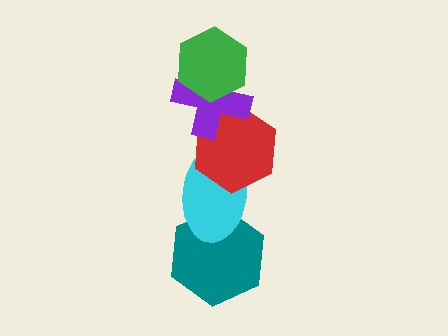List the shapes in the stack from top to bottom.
From top to bottom: the green hexagon, the purple cross, the red hexagon, the cyan ellipse, the teal hexagon.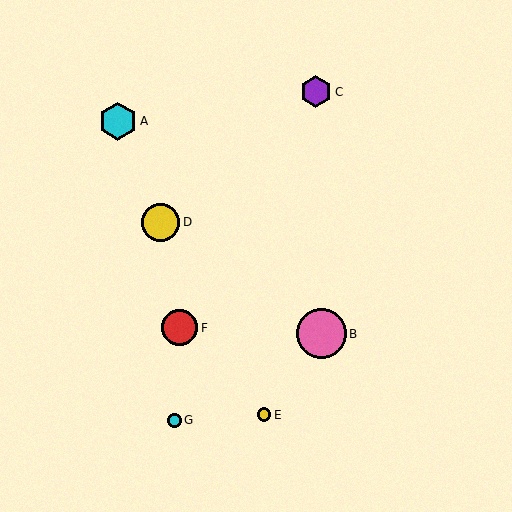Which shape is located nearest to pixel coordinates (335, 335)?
The pink circle (labeled B) at (321, 334) is nearest to that location.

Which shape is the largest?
The pink circle (labeled B) is the largest.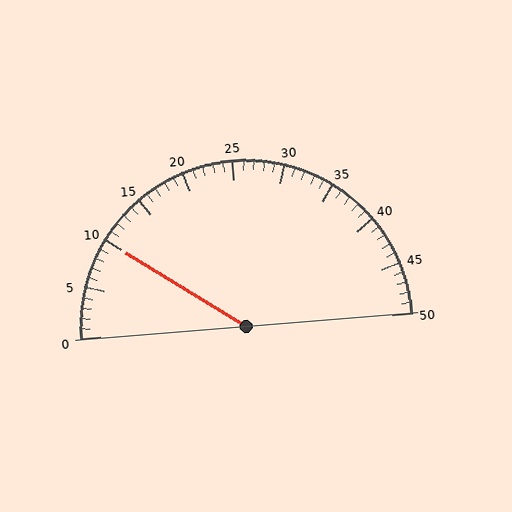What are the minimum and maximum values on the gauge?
The gauge ranges from 0 to 50.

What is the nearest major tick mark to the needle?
The nearest major tick mark is 10.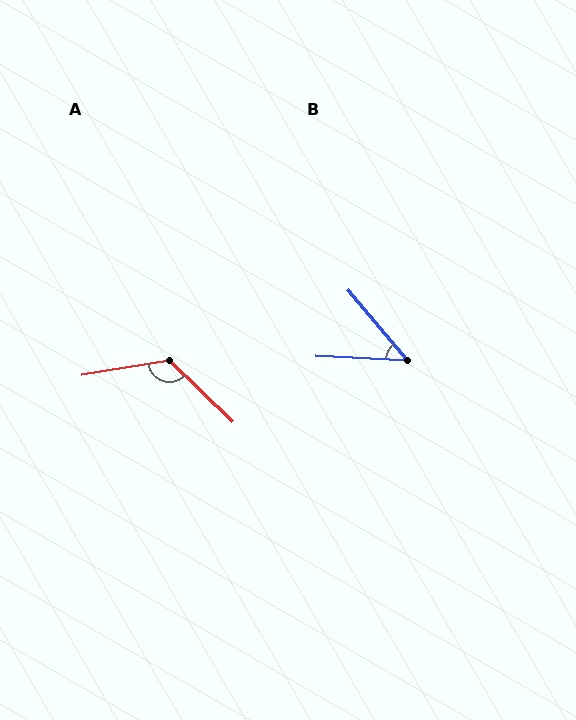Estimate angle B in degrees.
Approximately 47 degrees.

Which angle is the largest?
A, at approximately 127 degrees.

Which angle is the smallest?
B, at approximately 47 degrees.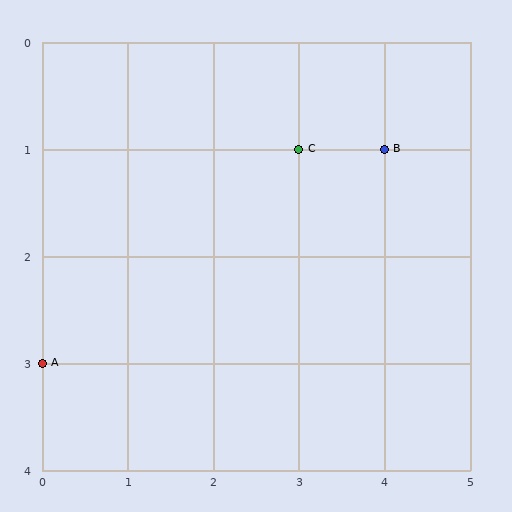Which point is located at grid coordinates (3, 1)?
Point C is at (3, 1).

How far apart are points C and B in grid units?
Points C and B are 1 column apart.